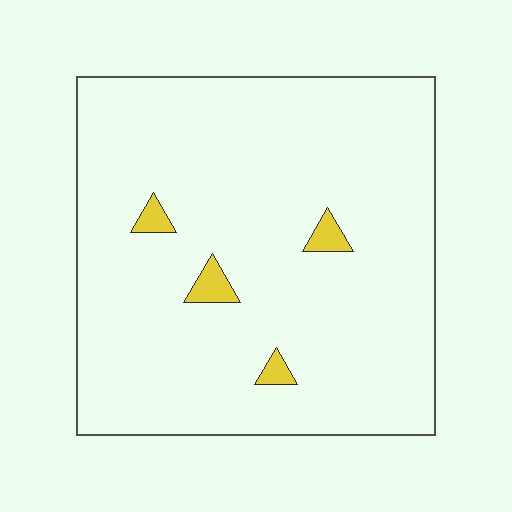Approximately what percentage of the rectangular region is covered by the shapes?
Approximately 5%.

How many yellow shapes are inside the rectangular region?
4.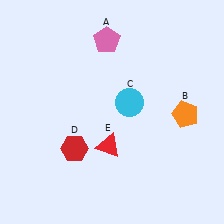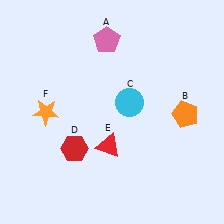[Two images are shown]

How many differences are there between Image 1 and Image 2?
There is 1 difference between the two images.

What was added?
An orange star (F) was added in Image 2.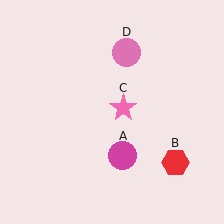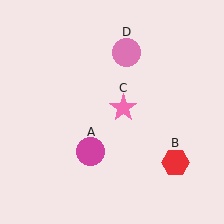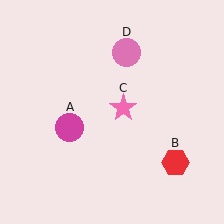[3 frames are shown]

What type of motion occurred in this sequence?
The magenta circle (object A) rotated clockwise around the center of the scene.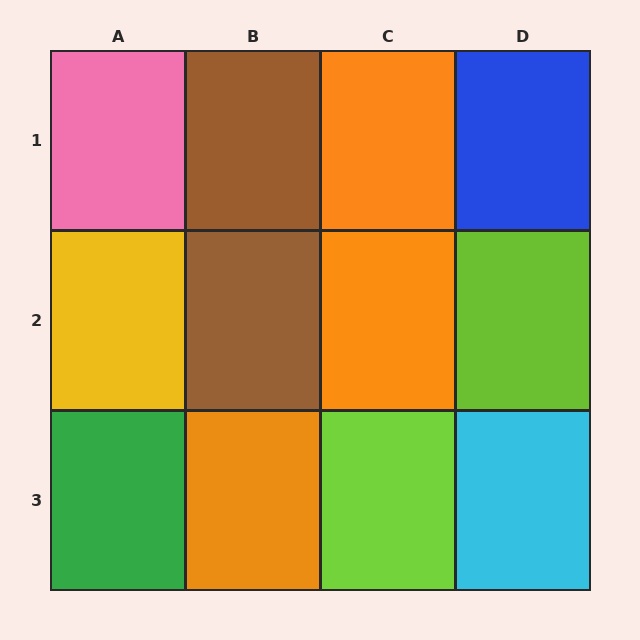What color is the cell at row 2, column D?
Lime.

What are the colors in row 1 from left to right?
Pink, brown, orange, blue.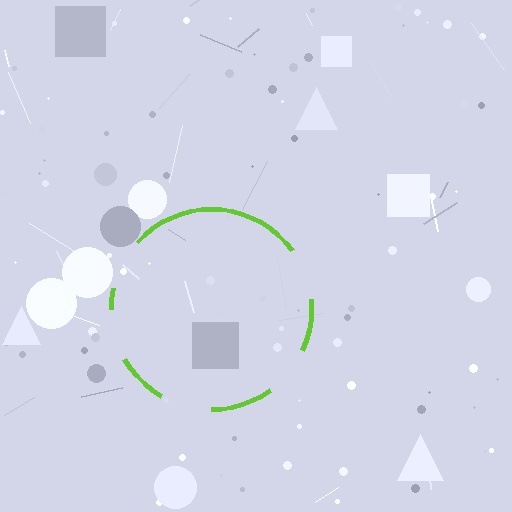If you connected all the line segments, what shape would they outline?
They would outline a circle.